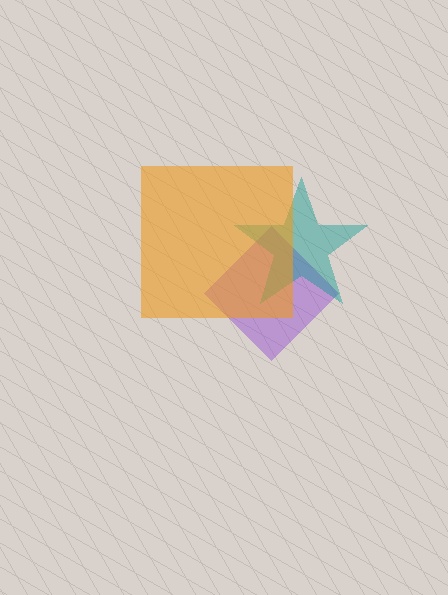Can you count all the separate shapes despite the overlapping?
Yes, there are 3 separate shapes.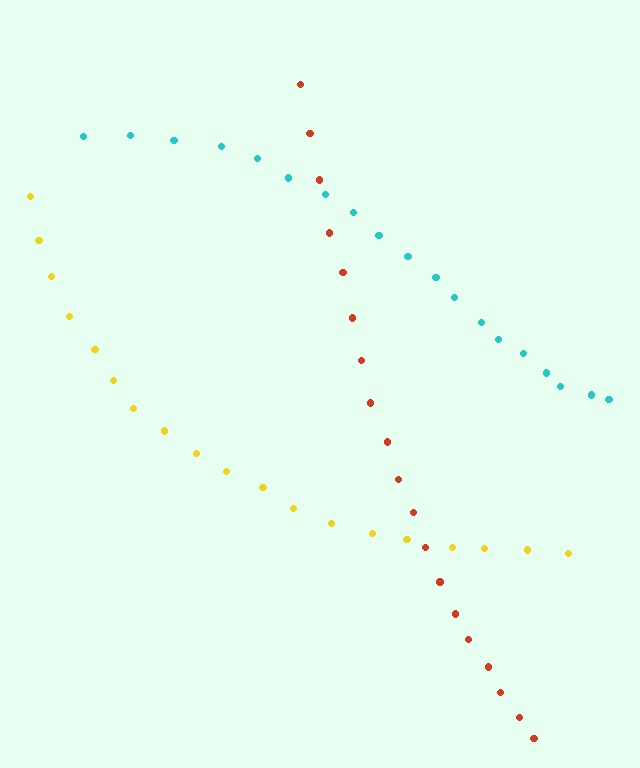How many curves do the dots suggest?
There are 3 distinct paths.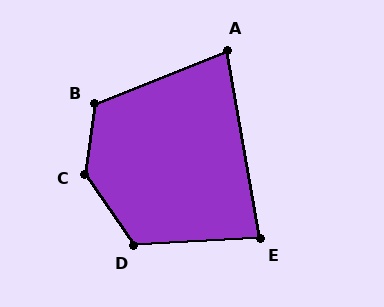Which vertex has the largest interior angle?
C, at approximately 138 degrees.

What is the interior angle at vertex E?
Approximately 83 degrees (acute).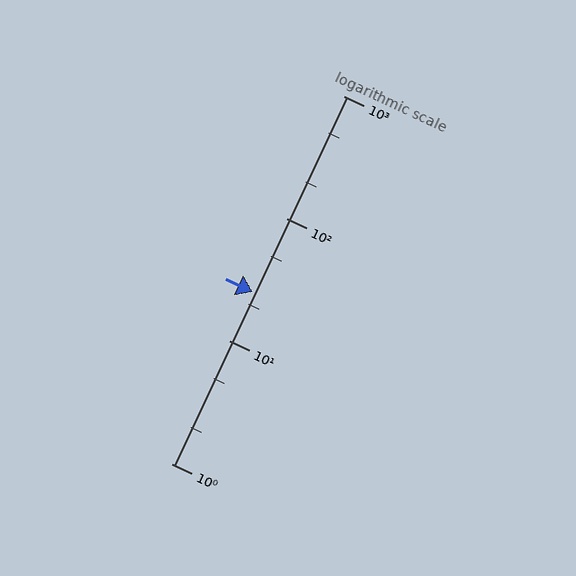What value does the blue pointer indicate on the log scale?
The pointer indicates approximately 25.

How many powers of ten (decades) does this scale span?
The scale spans 3 decades, from 1 to 1000.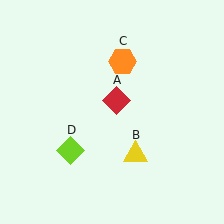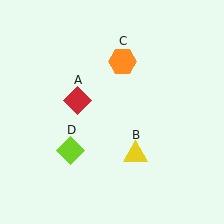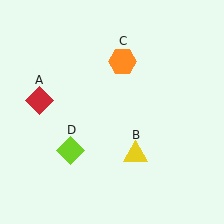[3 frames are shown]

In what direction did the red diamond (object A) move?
The red diamond (object A) moved left.